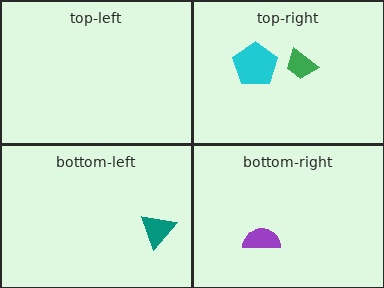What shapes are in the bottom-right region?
The purple semicircle.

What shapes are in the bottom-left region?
The teal triangle.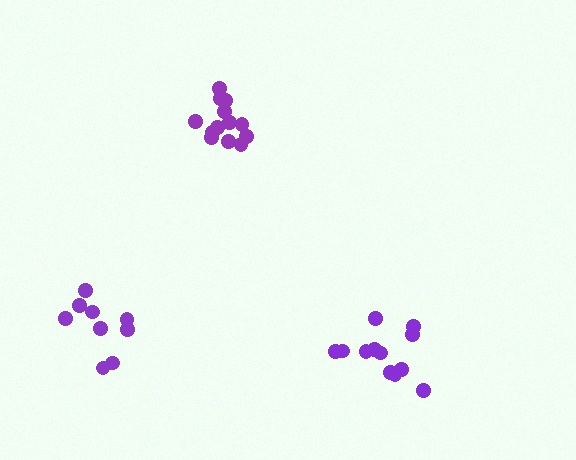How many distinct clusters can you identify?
There are 3 distinct clusters.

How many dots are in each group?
Group 1: 9 dots, Group 2: 12 dots, Group 3: 13 dots (34 total).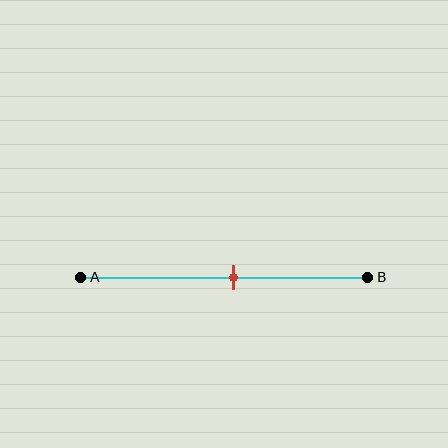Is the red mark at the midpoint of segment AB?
No, the mark is at about 55% from A, not at the 50% midpoint.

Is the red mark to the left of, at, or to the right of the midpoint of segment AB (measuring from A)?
The red mark is to the right of the midpoint of segment AB.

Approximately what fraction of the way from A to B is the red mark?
The red mark is approximately 55% of the way from A to B.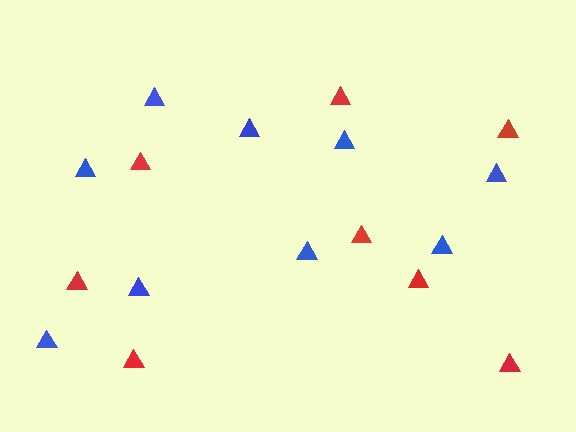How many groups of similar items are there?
There are 2 groups: one group of blue triangles (9) and one group of red triangles (8).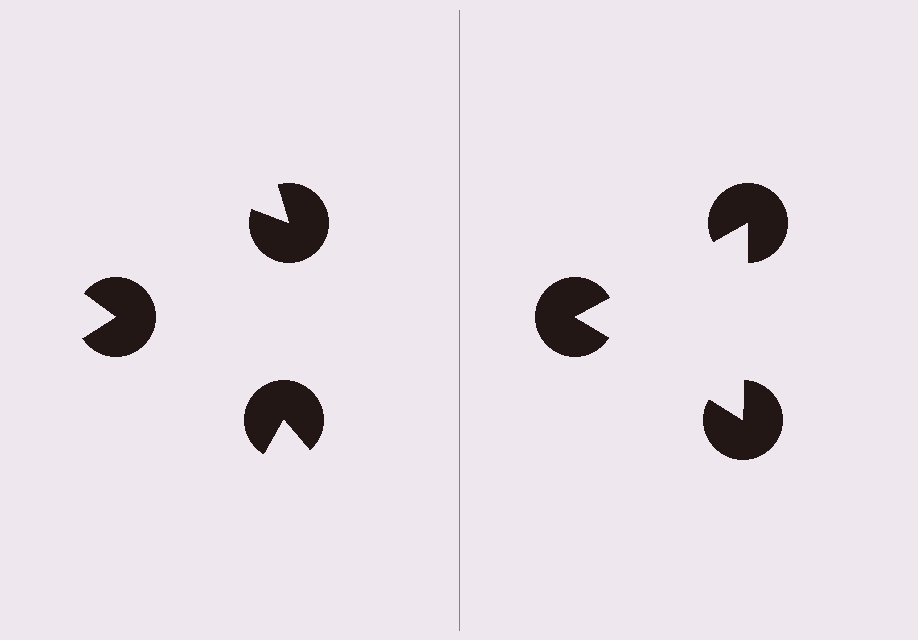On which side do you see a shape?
An illusory triangle appears on the right side. On the left side the wedge cuts are rotated, so no coherent shape forms.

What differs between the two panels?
The pac-man discs are positioned identically on both sides; only the wedge orientations differ. On the right they align to a triangle; on the left they are misaligned.